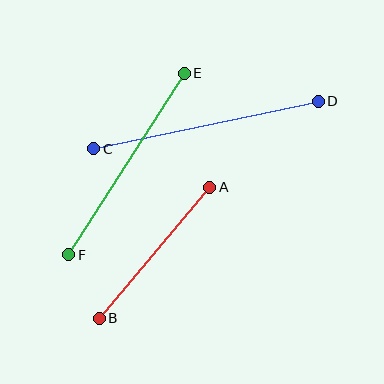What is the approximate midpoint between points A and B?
The midpoint is at approximately (154, 253) pixels.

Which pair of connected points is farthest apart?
Points C and D are farthest apart.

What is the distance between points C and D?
The distance is approximately 229 pixels.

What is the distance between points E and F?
The distance is approximately 215 pixels.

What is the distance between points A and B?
The distance is approximately 171 pixels.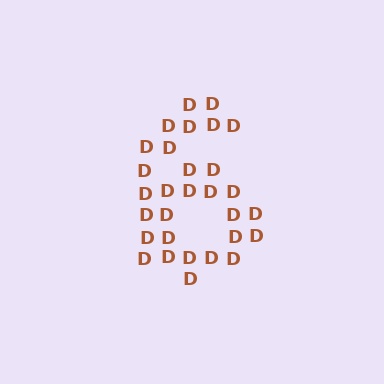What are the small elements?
The small elements are letter D's.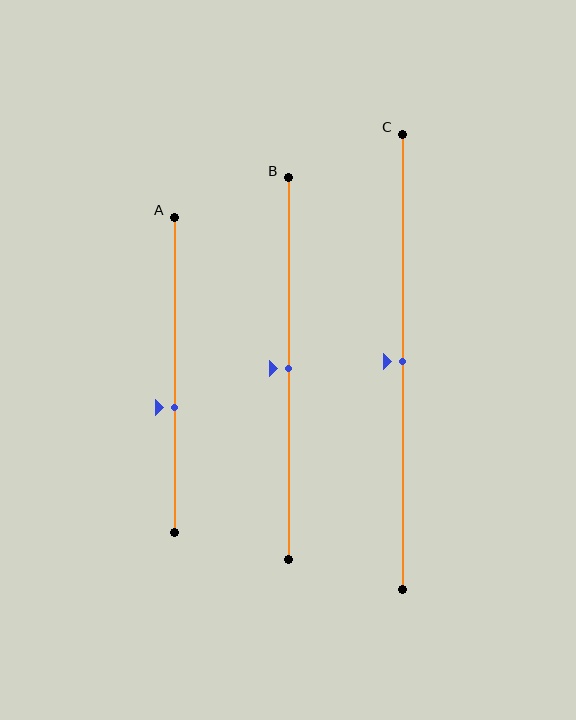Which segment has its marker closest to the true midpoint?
Segment B has its marker closest to the true midpoint.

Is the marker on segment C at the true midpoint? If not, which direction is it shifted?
Yes, the marker on segment C is at the true midpoint.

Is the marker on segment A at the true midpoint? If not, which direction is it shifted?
No, the marker on segment A is shifted downward by about 10% of the segment length.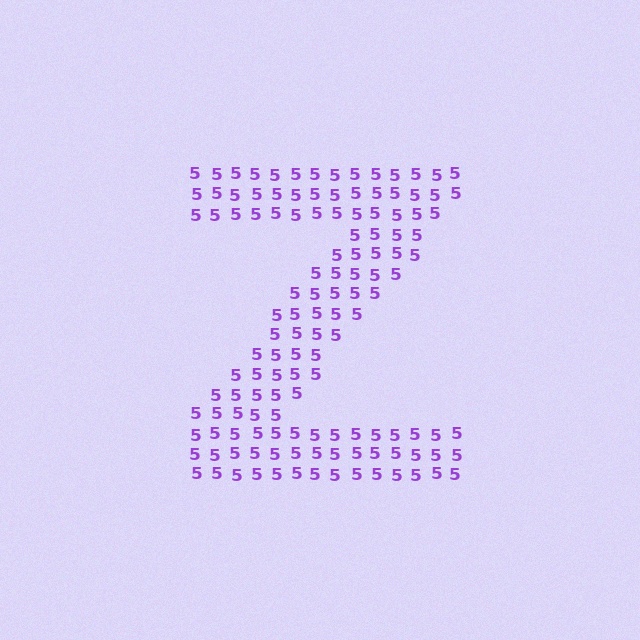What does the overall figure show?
The overall figure shows the letter Z.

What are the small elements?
The small elements are digit 5's.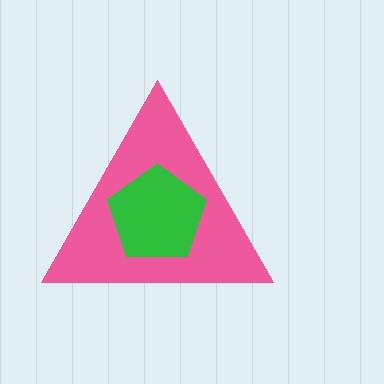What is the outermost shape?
The pink triangle.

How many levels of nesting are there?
2.